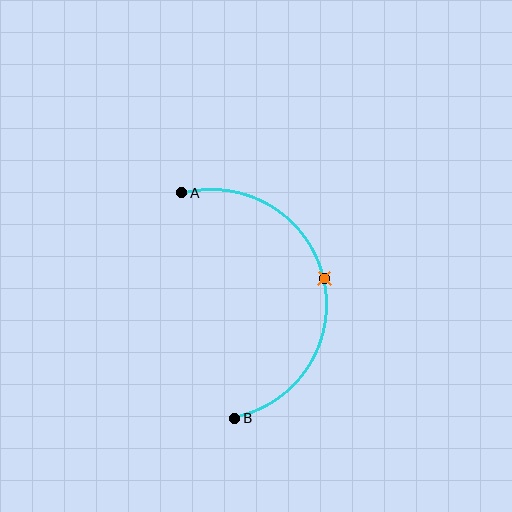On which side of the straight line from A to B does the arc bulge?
The arc bulges to the right of the straight line connecting A and B.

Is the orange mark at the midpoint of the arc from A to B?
Yes. The orange mark lies on the arc at equal arc-length from both A and B — it is the arc midpoint.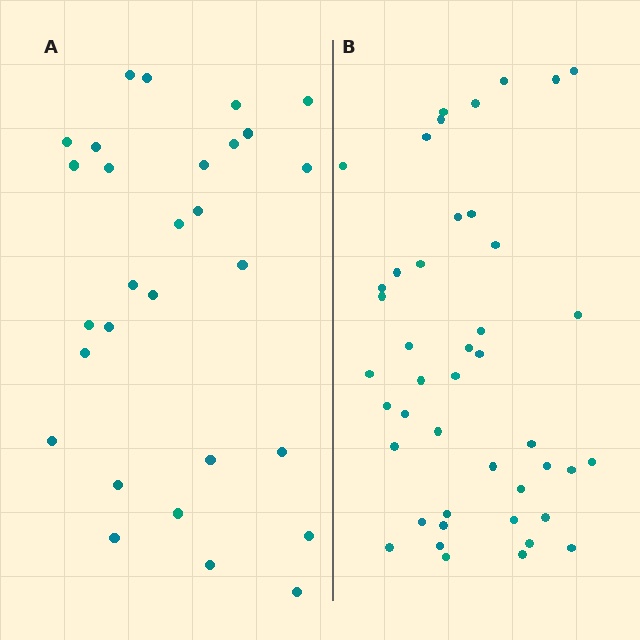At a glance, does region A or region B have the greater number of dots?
Region B (the right region) has more dots.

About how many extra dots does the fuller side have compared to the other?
Region B has approximately 15 more dots than region A.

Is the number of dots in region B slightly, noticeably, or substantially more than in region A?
Region B has substantially more. The ratio is roughly 1.5 to 1.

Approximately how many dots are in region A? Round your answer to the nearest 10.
About 30 dots. (The exact count is 29, which rounds to 30.)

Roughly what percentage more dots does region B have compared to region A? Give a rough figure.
About 50% more.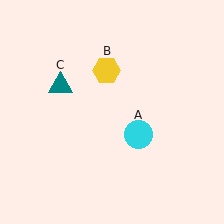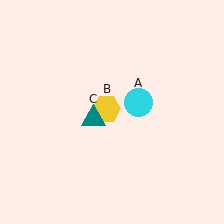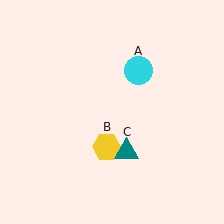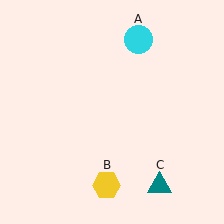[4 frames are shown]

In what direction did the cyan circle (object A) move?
The cyan circle (object A) moved up.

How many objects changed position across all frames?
3 objects changed position: cyan circle (object A), yellow hexagon (object B), teal triangle (object C).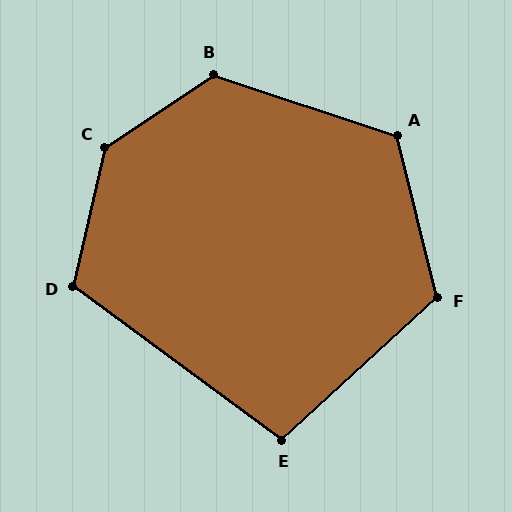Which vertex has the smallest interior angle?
E, at approximately 101 degrees.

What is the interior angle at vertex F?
Approximately 119 degrees (obtuse).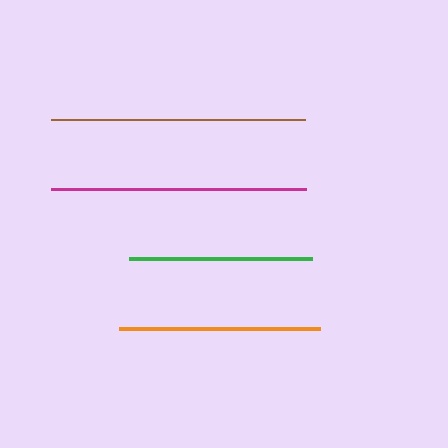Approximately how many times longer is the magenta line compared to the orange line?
The magenta line is approximately 1.3 times the length of the orange line.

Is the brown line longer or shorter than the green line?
The brown line is longer than the green line.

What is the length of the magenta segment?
The magenta segment is approximately 255 pixels long.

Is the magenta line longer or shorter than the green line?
The magenta line is longer than the green line.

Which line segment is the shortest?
The green line is the shortest at approximately 184 pixels.